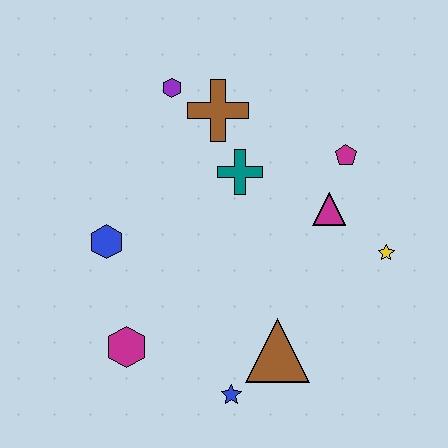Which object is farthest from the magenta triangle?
The magenta hexagon is farthest from the magenta triangle.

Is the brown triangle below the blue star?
No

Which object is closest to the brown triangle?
The blue star is closest to the brown triangle.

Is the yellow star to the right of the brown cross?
Yes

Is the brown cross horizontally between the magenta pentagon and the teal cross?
No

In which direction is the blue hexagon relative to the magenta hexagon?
The blue hexagon is above the magenta hexagon.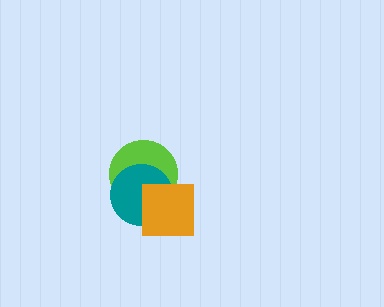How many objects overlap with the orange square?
2 objects overlap with the orange square.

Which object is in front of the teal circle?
The orange square is in front of the teal circle.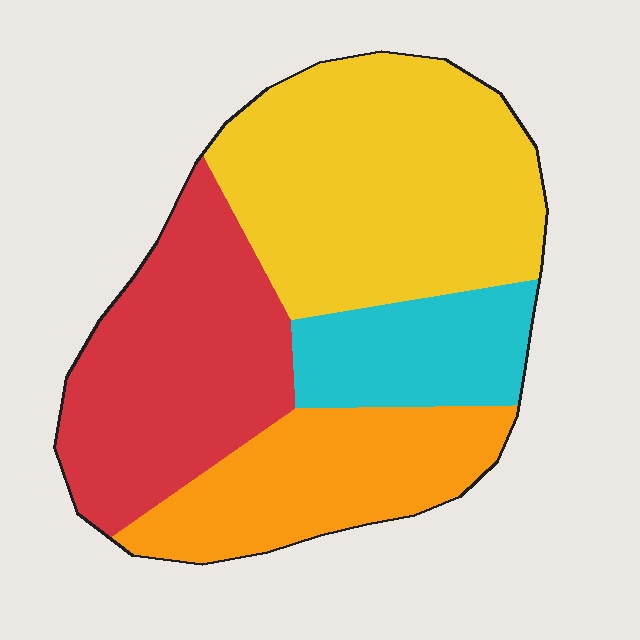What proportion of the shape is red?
Red takes up between a sixth and a third of the shape.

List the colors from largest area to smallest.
From largest to smallest: yellow, red, orange, cyan.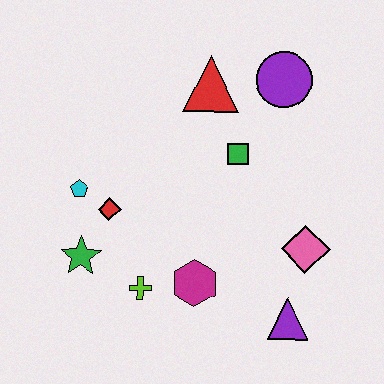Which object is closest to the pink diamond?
The purple triangle is closest to the pink diamond.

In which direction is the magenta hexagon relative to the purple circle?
The magenta hexagon is below the purple circle.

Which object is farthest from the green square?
The green star is farthest from the green square.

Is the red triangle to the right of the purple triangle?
No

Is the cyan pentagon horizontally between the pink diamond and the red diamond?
No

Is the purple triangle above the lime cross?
No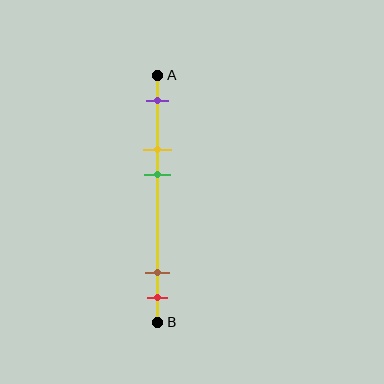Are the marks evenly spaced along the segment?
No, the marks are not evenly spaced.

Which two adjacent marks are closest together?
The brown and red marks are the closest adjacent pair.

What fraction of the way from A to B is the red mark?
The red mark is approximately 90% (0.9) of the way from A to B.